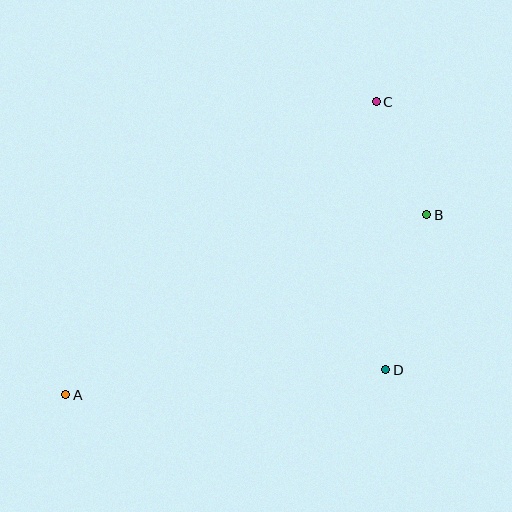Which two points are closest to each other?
Points B and C are closest to each other.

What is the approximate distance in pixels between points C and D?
The distance between C and D is approximately 268 pixels.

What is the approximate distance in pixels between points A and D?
The distance between A and D is approximately 321 pixels.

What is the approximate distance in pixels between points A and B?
The distance between A and B is approximately 404 pixels.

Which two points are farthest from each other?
Points A and C are farthest from each other.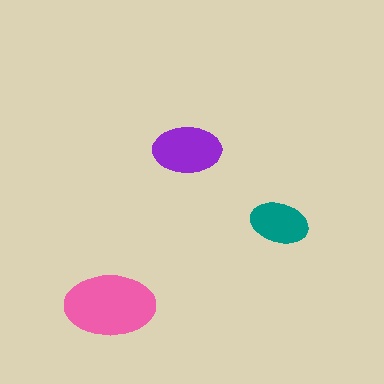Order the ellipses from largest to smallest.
the pink one, the purple one, the teal one.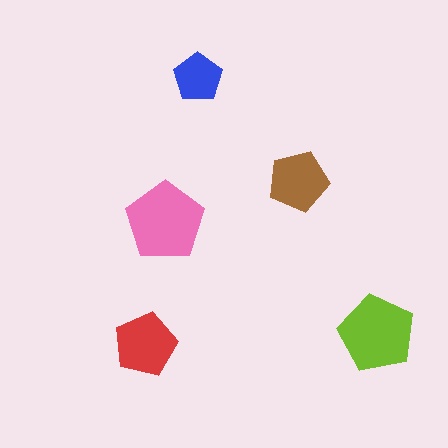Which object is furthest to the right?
The lime pentagon is rightmost.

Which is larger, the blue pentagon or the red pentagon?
The red one.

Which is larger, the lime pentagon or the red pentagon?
The lime one.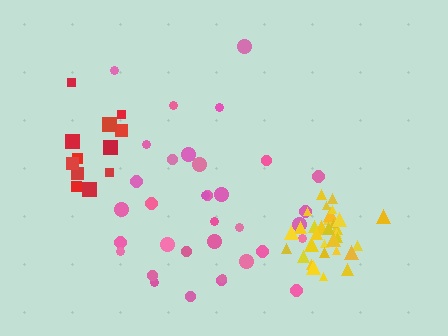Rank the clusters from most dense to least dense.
yellow, pink, red.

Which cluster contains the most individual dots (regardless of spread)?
Pink (35).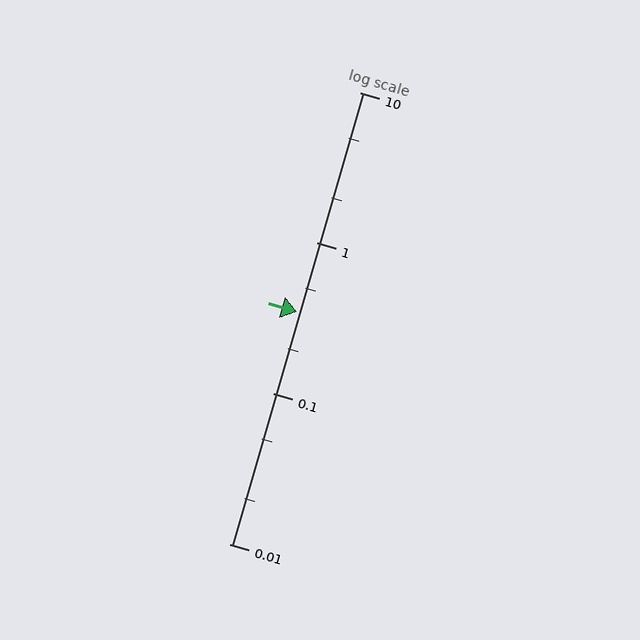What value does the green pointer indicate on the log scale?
The pointer indicates approximately 0.35.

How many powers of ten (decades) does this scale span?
The scale spans 3 decades, from 0.01 to 10.